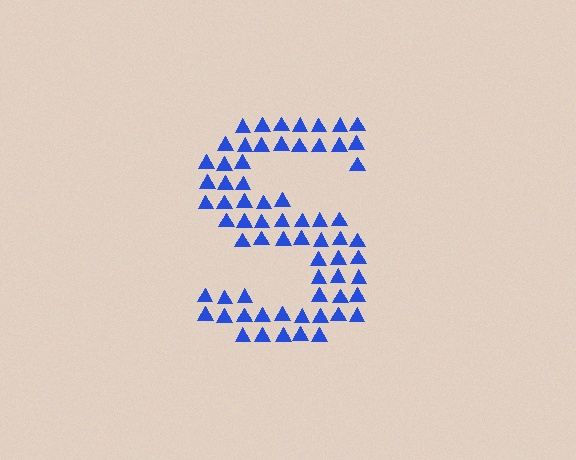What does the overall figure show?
The overall figure shows the letter S.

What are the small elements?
The small elements are triangles.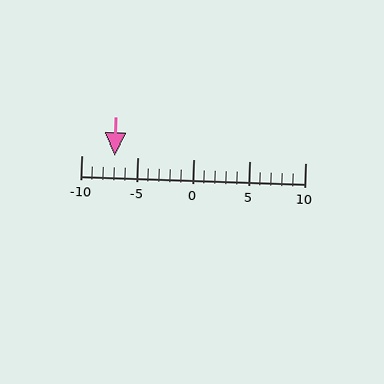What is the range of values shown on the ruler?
The ruler shows values from -10 to 10.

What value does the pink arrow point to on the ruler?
The pink arrow points to approximately -7.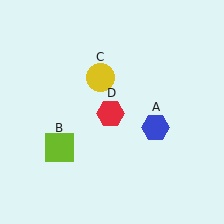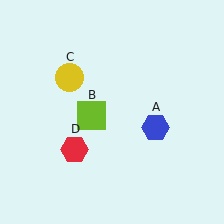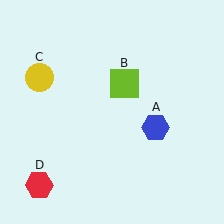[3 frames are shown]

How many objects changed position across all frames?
3 objects changed position: lime square (object B), yellow circle (object C), red hexagon (object D).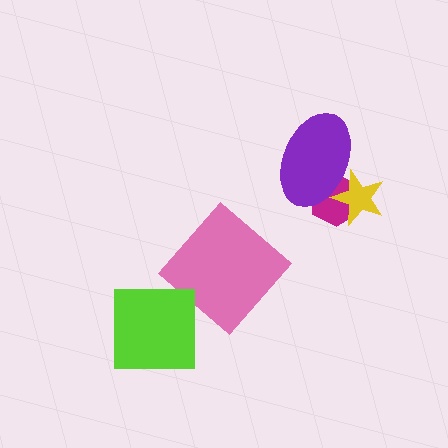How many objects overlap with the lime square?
0 objects overlap with the lime square.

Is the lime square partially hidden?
No, no other shape covers it.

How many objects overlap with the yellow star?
2 objects overlap with the yellow star.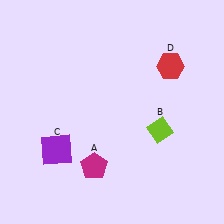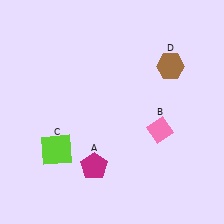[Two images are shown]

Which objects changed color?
B changed from lime to pink. C changed from purple to lime. D changed from red to brown.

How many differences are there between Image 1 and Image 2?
There are 3 differences between the two images.